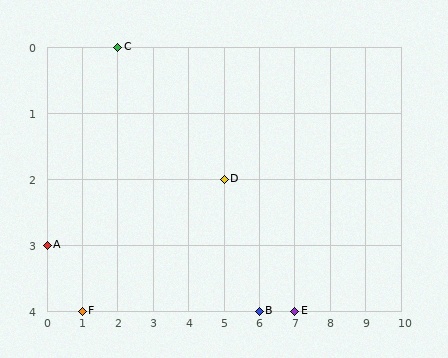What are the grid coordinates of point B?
Point B is at grid coordinates (6, 4).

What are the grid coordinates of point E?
Point E is at grid coordinates (7, 4).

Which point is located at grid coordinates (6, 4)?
Point B is at (6, 4).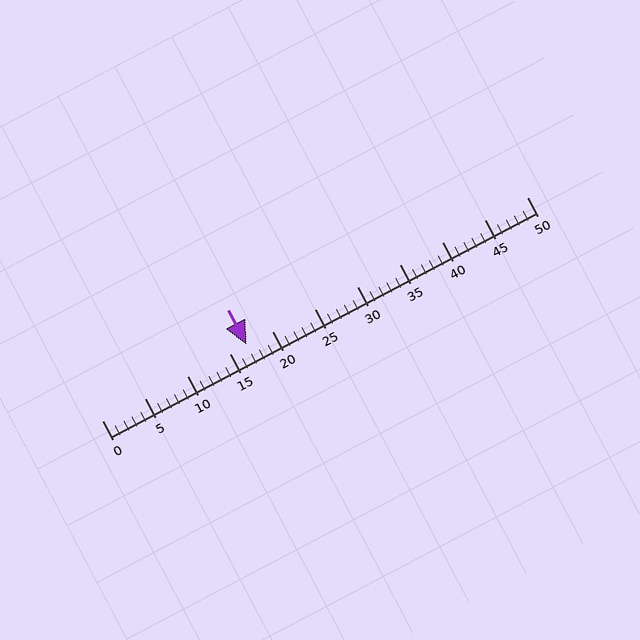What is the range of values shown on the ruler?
The ruler shows values from 0 to 50.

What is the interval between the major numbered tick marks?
The major tick marks are spaced 5 units apart.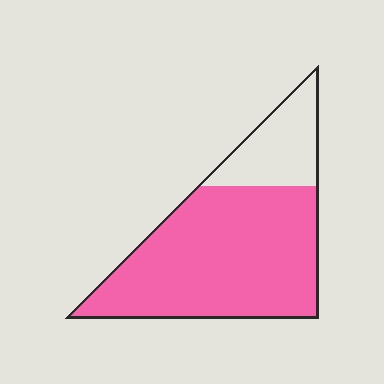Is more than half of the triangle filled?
Yes.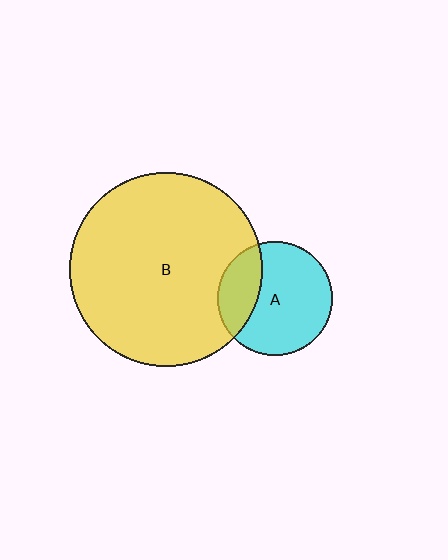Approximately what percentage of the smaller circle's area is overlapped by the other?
Approximately 30%.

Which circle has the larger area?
Circle B (yellow).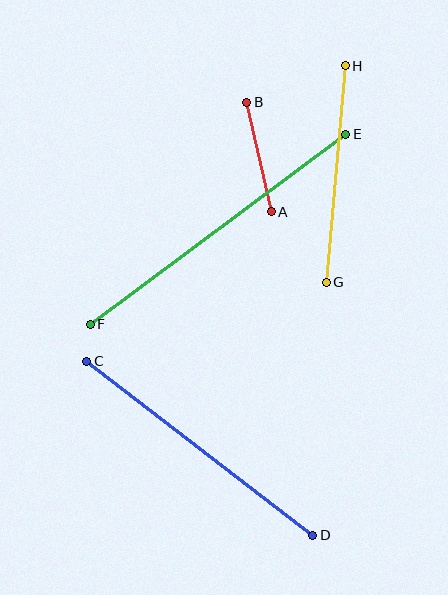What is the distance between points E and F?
The distance is approximately 318 pixels.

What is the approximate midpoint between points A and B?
The midpoint is at approximately (259, 157) pixels.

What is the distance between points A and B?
The distance is approximately 112 pixels.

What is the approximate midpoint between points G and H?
The midpoint is at approximately (336, 174) pixels.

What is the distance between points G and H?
The distance is approximately 217 pixels.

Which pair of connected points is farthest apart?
Points E and F are farthest apart.